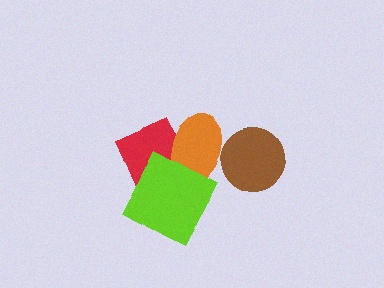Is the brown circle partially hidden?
Yes, it is partially covered by another shape.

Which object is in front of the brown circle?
The orange ellipse is in front of the brown circle.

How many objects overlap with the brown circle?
1 object overlaps with the brown circle.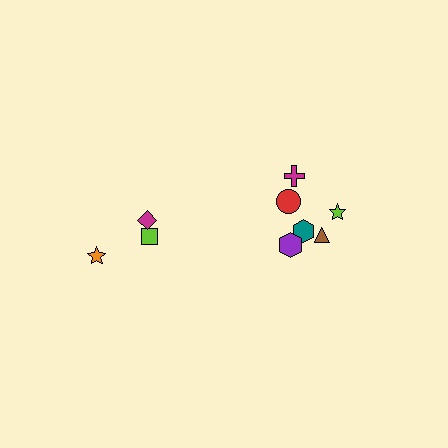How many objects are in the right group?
There are 6 objects.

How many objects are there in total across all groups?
There are 9 objects.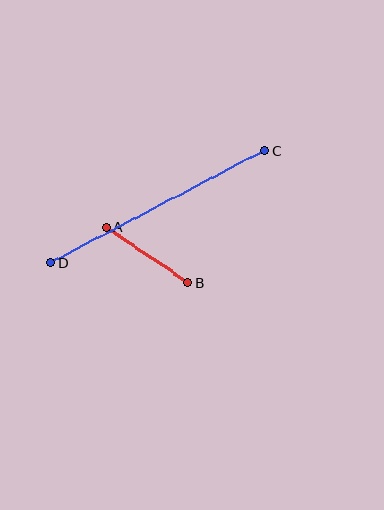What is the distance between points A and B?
The distance is approximately 99 pixels.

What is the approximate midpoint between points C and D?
The midpoint is at approximately (158, 207) pixels.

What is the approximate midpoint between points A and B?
The midpoint is at approximately (147, 255) pixels.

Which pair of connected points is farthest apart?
Points C and D are farthest apart.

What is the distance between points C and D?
The distance is approximately 241 pixels.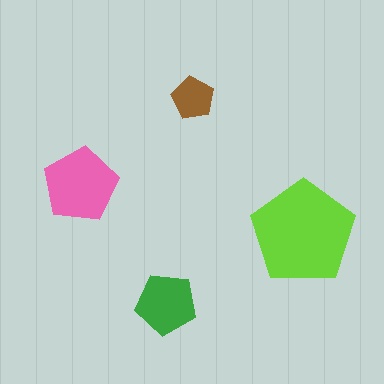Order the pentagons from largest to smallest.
the lime one, the pink one, the green one, the brown one.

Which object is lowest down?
The green pentagon is bottommost.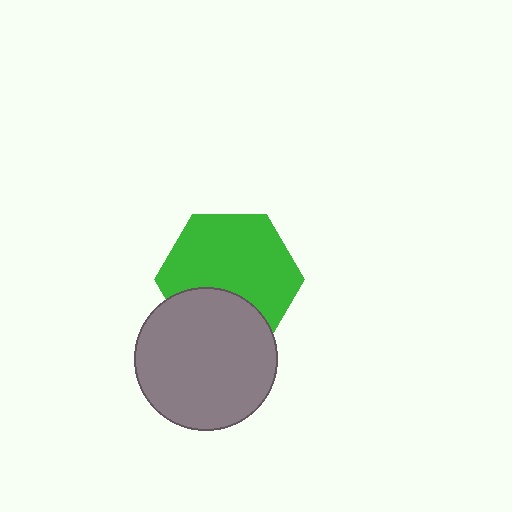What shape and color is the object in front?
The object in front is a gray circle.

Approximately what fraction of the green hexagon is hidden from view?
Roughly 31% of the green hexagon is hidden behind the gray circle.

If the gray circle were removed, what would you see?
You would see the complete green hexagon.